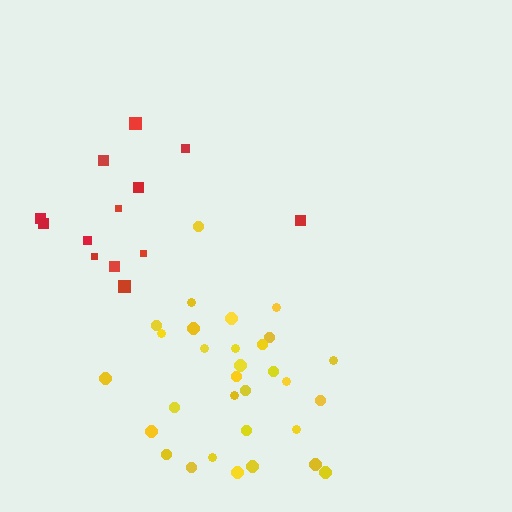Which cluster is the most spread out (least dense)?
Red.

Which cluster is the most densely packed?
Yellow.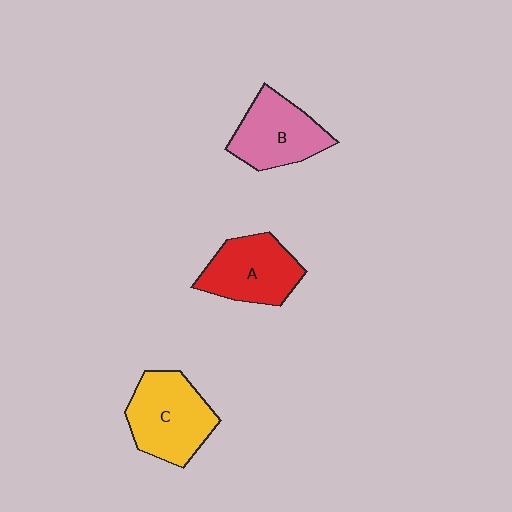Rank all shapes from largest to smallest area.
From largest to smallest: C (yellow), A (red), B (pink).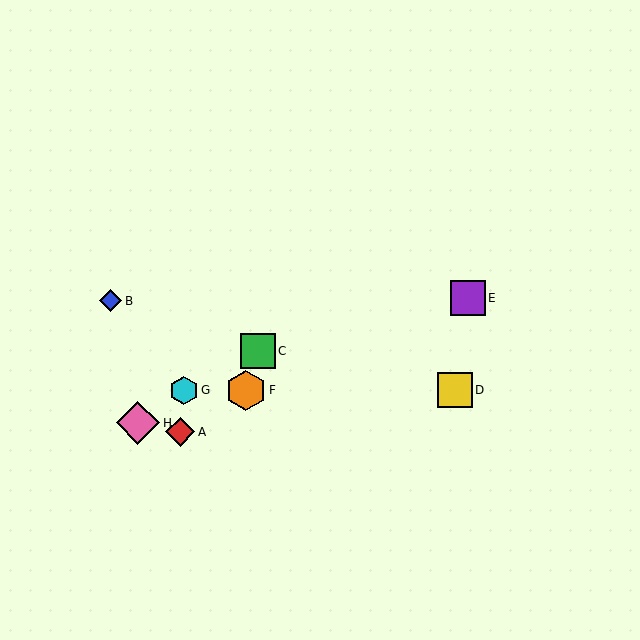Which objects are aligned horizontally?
Objects D, F, G are aligned horizontally.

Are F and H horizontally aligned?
No, F is at y≈390 and H is at y≈423.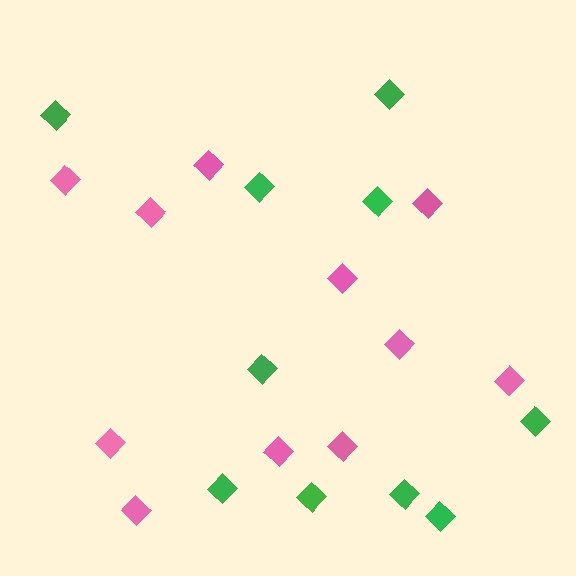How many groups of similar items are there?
There are 2 groups: one group of pink diamonds (11) and one group of green diamonds (10).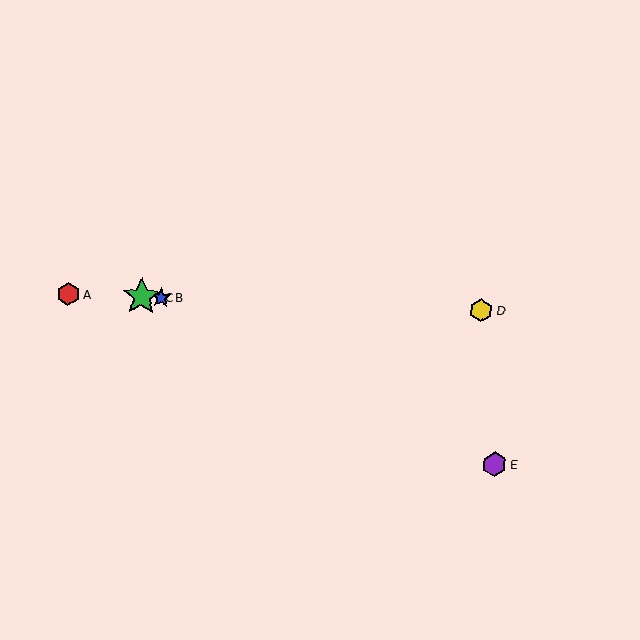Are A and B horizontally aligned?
Yes, both are at y≈294.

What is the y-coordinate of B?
Object B is at y≈298.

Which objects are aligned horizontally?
Objects A, B, C, D are aligned horizontally.